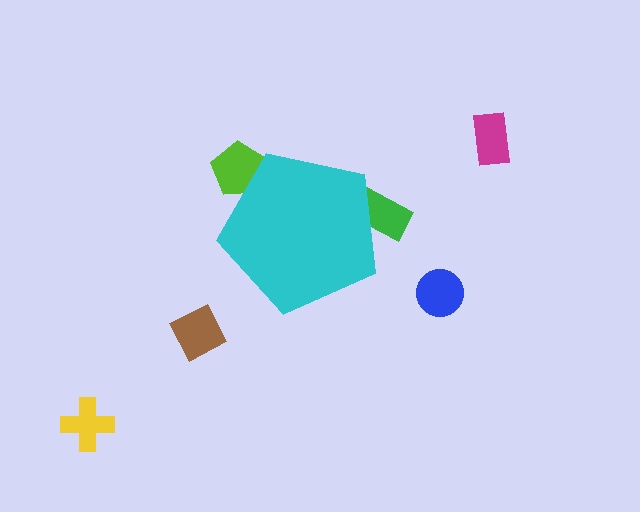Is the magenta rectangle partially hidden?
No, the magenta rectangle is fully visible.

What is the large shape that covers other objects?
A cyan pentagon.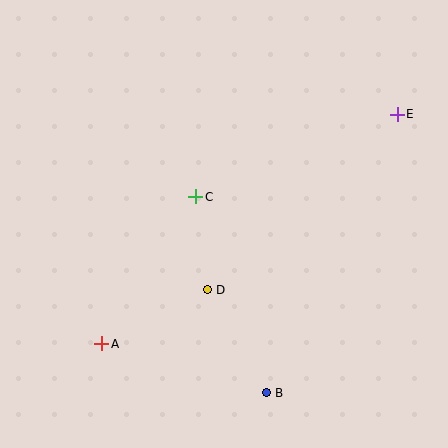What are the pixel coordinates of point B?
Point B is at (266, 393).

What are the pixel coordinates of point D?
Point D is at (207, 290).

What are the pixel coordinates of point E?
Point E is at (397, 114).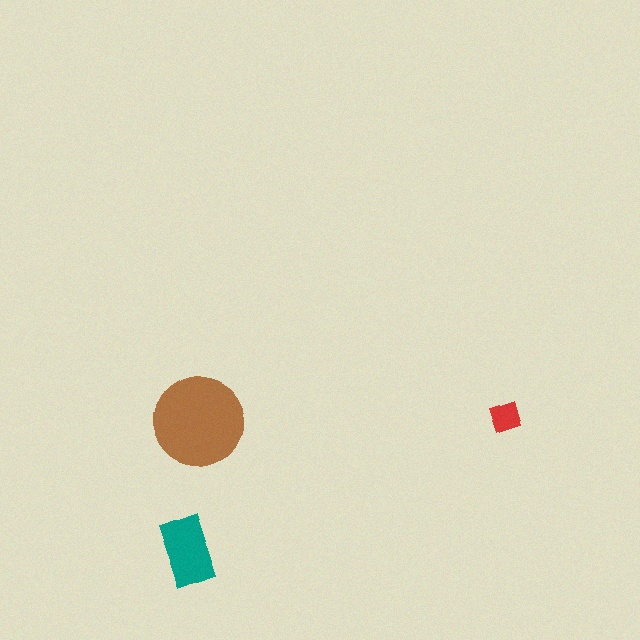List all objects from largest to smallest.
The brown circle, the teal rectangle, the red square.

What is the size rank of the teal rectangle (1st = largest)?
2nd.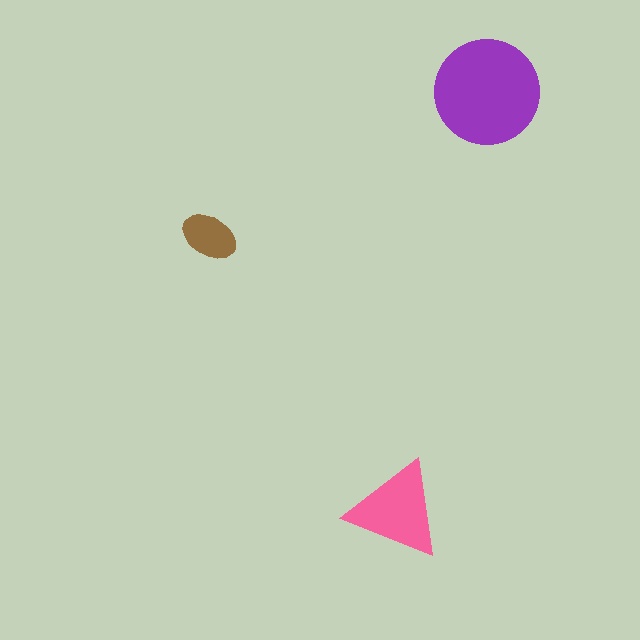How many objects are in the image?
There are 3 objects in the image.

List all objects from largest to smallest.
The purple circle, the pink triangle, the brown ellipse.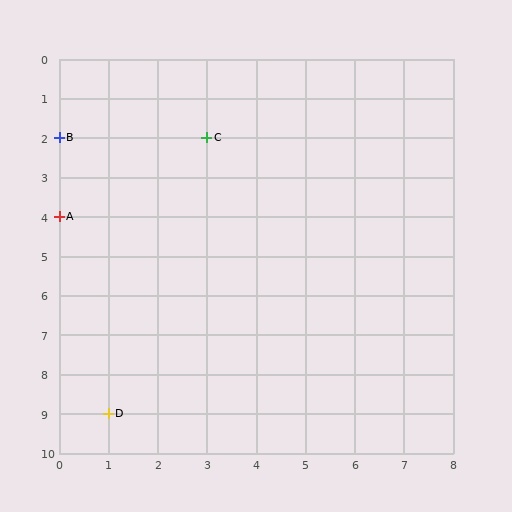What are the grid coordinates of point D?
Point D is at grid coordinates (1, 9).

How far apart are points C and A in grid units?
Points C and A are 3 columns and 2 rows apart (about 3.6 grid units diagonally).